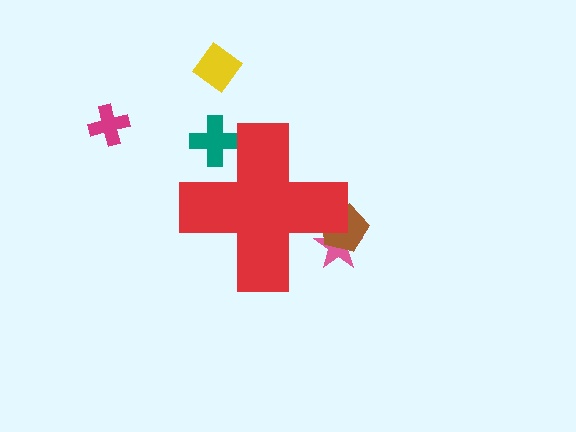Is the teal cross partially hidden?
Yes, the teal cross is partially hidden behind the red cross.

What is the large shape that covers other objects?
A red cross.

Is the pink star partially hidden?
Yes, the pink star is partially hidden behind the red cross.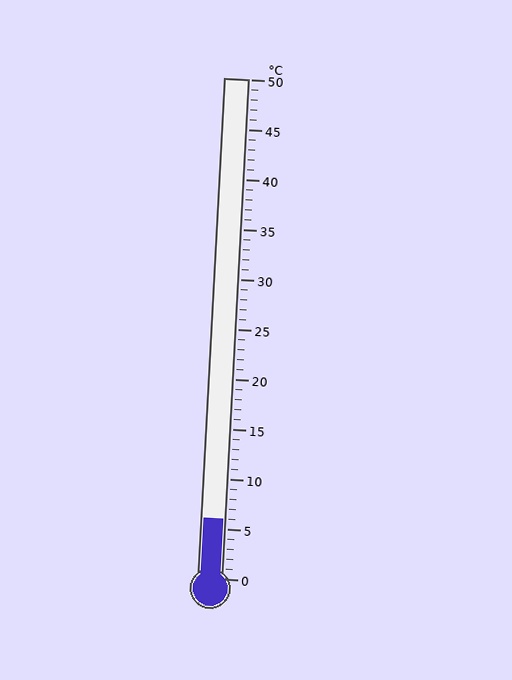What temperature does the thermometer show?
The thermometer shows approximately 6°C.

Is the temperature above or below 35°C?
The temperature is below 35°C.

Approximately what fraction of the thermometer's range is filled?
The thermometer is filled to approximately 10% of its range.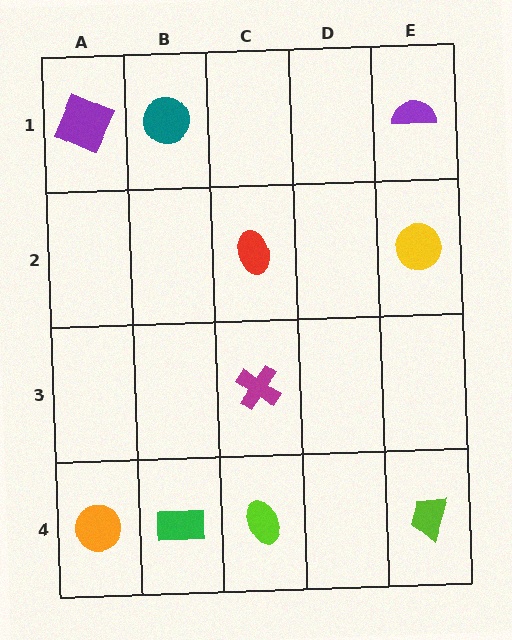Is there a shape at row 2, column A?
No, that cell is empty.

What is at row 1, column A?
A purple square.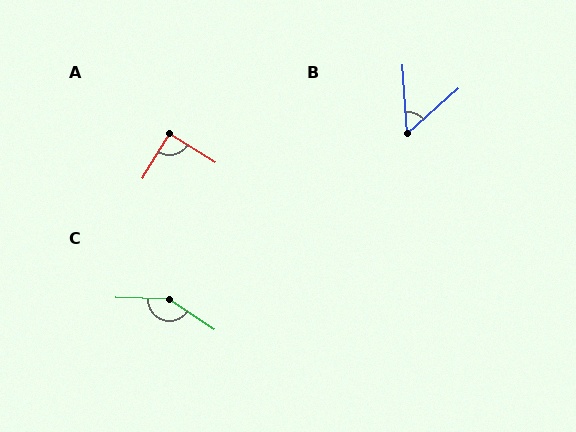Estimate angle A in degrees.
Approximately 89 degrees.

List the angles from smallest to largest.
B (52°), A (89°), C (147°).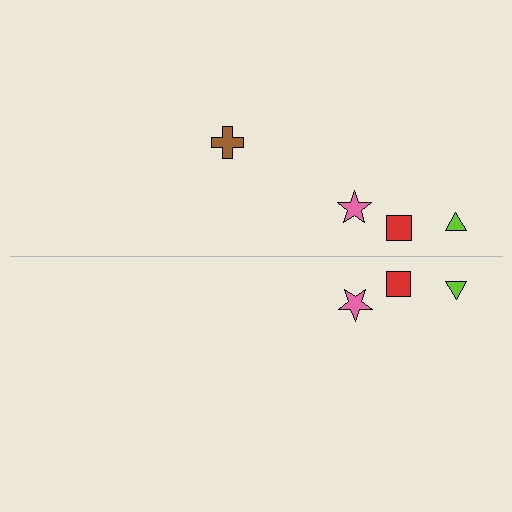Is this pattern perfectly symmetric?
No, the pattern is not perfectly symmetric. A brown cross is missing from the bottom side.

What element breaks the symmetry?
A brown cross is missing from the bottom side.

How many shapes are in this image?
There are 7 shapes in this image.